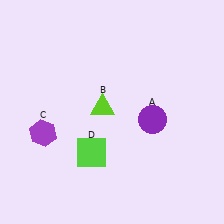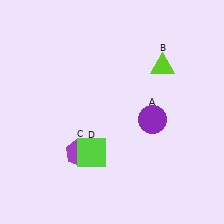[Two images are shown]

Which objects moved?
The objects that moved are: the lime triangle (B), the purple hexagon (C).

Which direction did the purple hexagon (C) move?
The purple hexagon (C) moved right.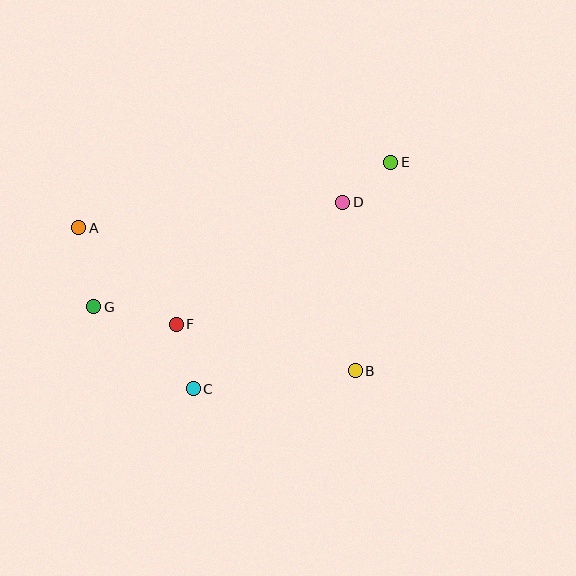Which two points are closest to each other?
Points D and E are closest to each other.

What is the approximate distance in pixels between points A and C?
The distance between A and C is approximately 198 pixels.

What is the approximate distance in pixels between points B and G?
The distance between B and G is approximately 269 pixels.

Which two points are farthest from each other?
Points E and G are farthest from each other.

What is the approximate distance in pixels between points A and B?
The distance between A and B is approximately 311 pixels.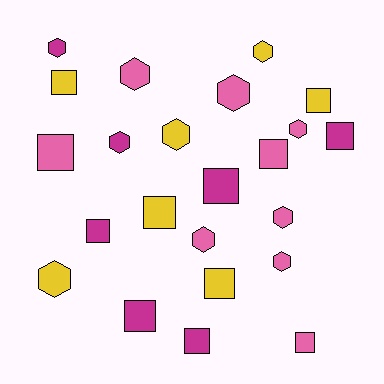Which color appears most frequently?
Pink, with 9 objects.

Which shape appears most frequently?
Square, with 12 objects.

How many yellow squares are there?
There are 4 yellow squares.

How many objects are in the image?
There are 23 objects.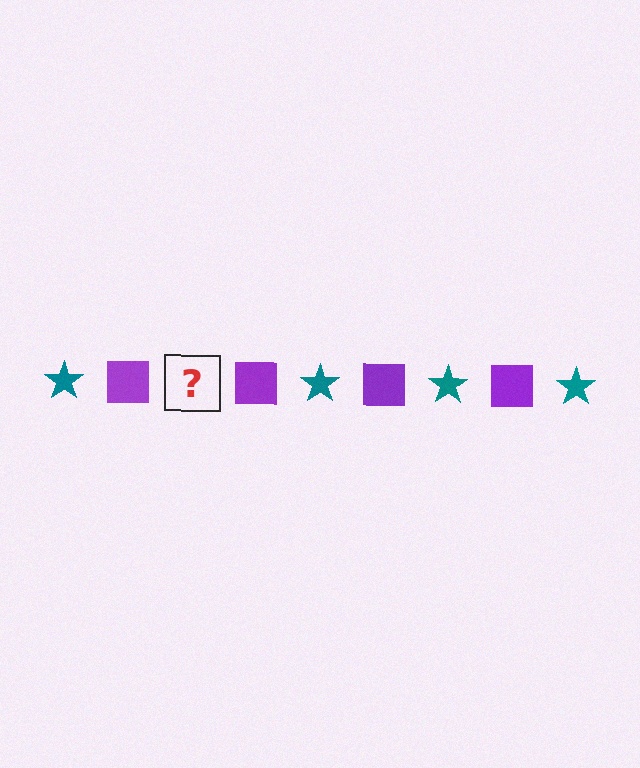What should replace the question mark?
The question mark should be replaced with a teal star.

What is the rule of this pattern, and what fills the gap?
The rule is that the pattern alternates between teal star and purple square. The gap should be filled with a teal star.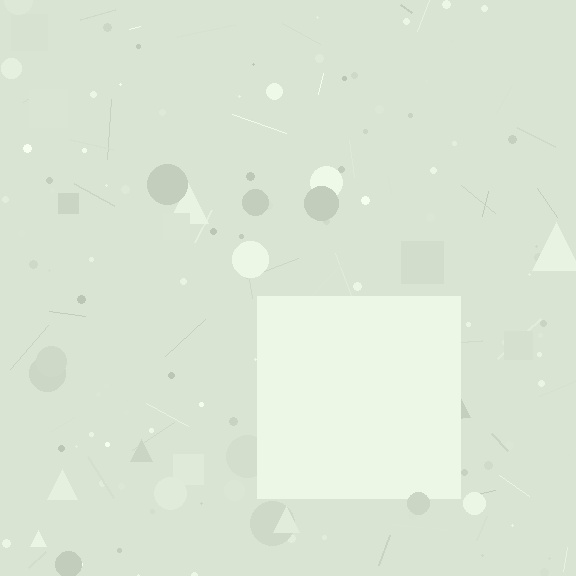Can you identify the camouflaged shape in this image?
The camouflaged shape is a square.